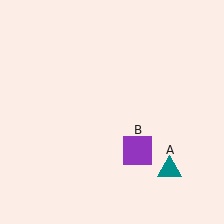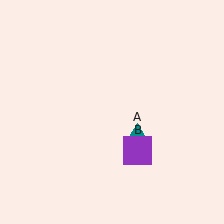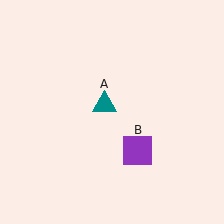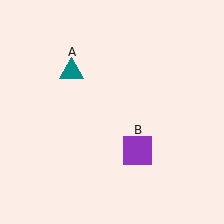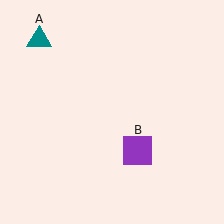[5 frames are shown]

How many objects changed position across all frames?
1 object changed position: teal triangle (object A).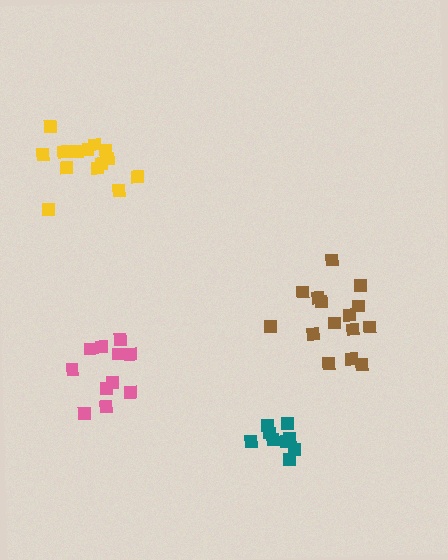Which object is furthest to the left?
The yellow cluster is leftmost.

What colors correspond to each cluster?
The clusters are colored: teal, pink, yellow, brown.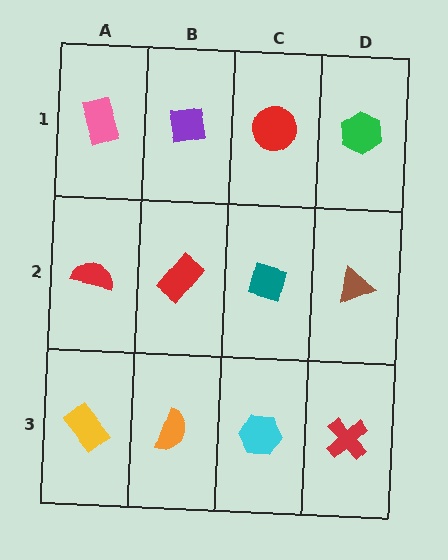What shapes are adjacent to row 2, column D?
A green hexagon (row 1, column D), a red cross (row 3, column D), a teal diamond (row 2, column C).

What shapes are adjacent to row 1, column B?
A red rectangle (row 2, column B), a pink rectangle (row 1, column A), a red circle (row 1, column C).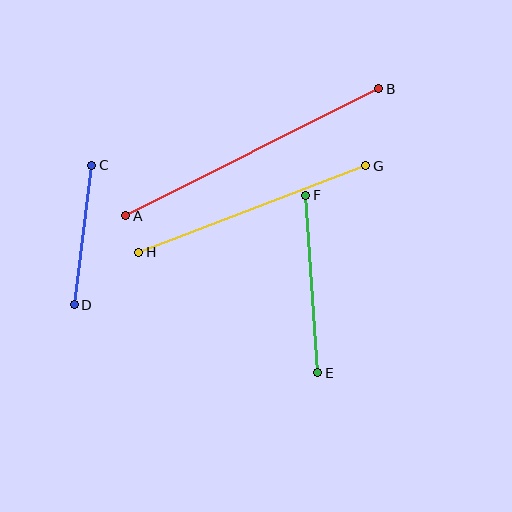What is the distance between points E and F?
The distance is approximately 178 pixels.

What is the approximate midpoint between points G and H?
The midpoint is at approximately (252, 209) pixels.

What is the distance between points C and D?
The distance is approximately 141 pixels.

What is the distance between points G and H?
The distance is approximately 243 pixels.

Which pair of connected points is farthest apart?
Points A and B are farthest apart.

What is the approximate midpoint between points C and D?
The midpoint is at approximately (83, 235) pixels.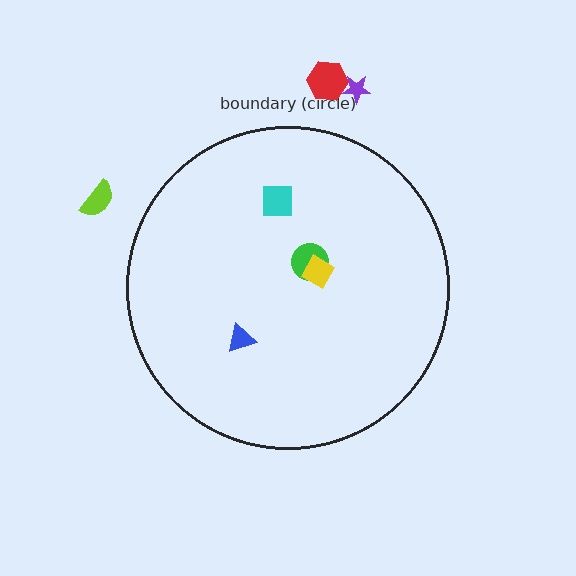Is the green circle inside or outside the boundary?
Inside.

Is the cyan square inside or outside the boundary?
Inside.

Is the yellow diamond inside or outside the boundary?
Inside.